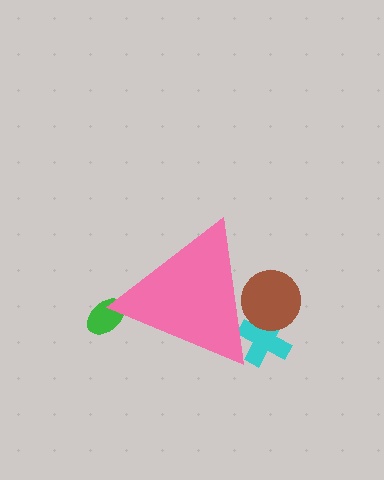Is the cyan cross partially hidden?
Yes, the cyan cross is partially hidden behind the pink triangle.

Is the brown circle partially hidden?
Yes, the brown circle is partially hidden behind the pink triangle.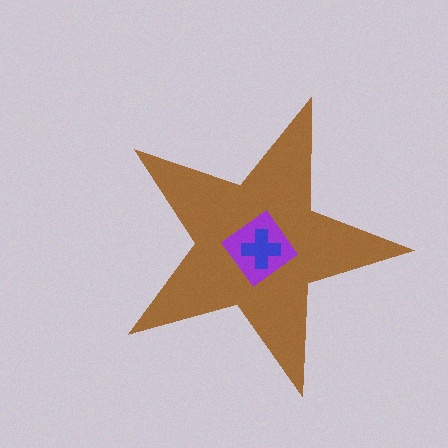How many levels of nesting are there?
3.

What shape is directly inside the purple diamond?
The blue cross.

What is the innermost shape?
The blue cross.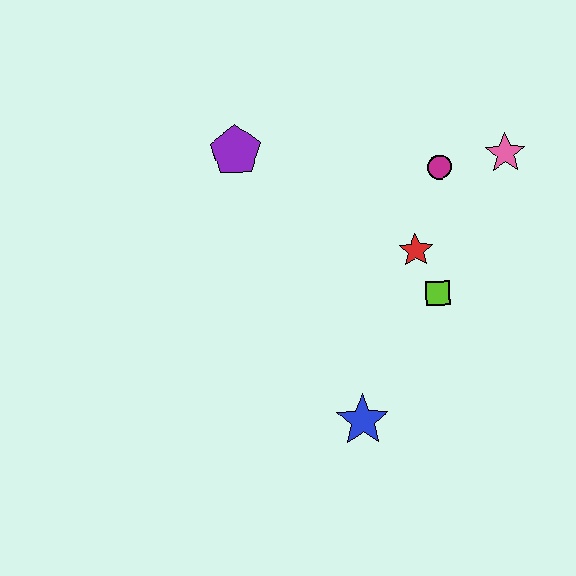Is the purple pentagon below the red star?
No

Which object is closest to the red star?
The lime square is closest to the red star.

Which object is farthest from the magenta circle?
The blue star is farthest from the magenta circle.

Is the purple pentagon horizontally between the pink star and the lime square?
No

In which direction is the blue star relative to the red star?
The blue star is below the red star.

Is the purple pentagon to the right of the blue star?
No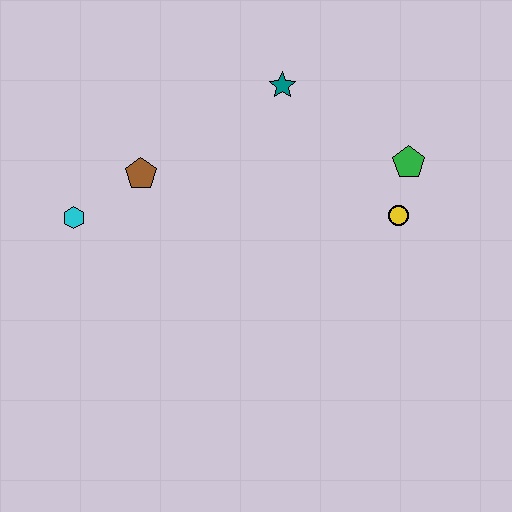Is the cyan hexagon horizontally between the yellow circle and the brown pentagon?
No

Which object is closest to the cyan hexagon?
The brown pentagon is closest to the cyan hexagon.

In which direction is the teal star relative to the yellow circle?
The teal star is above the yellow circle.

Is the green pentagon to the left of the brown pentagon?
No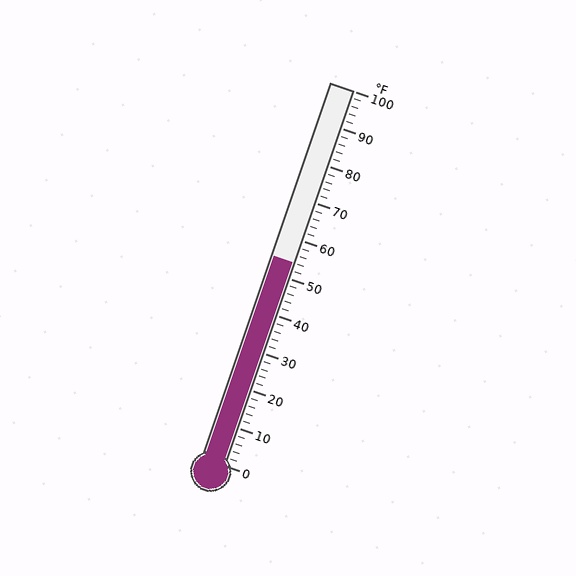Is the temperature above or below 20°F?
The temperature is above 20°F.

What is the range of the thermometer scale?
The thermometer scale ranges from 0°F to 100°F.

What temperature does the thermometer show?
The thermometer shows approximately 54°F.